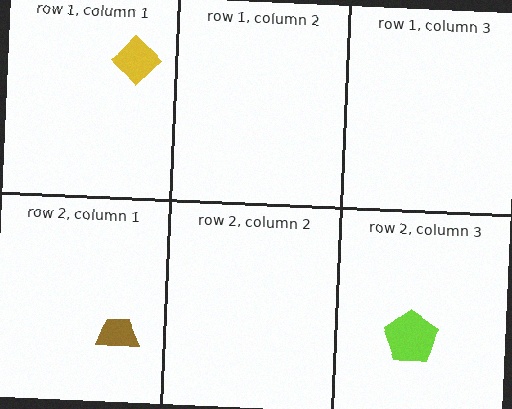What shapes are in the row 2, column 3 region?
The lime pentagon.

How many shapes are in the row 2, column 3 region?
1.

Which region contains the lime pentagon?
The row 2, column 3 region.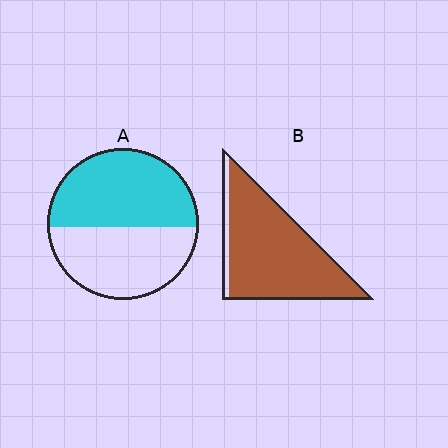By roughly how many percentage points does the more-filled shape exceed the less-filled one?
By roughly 40 percentage points (B over A).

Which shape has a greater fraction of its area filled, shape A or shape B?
Shape B.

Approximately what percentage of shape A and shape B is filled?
A is approximately 55% and B is approximately 90%.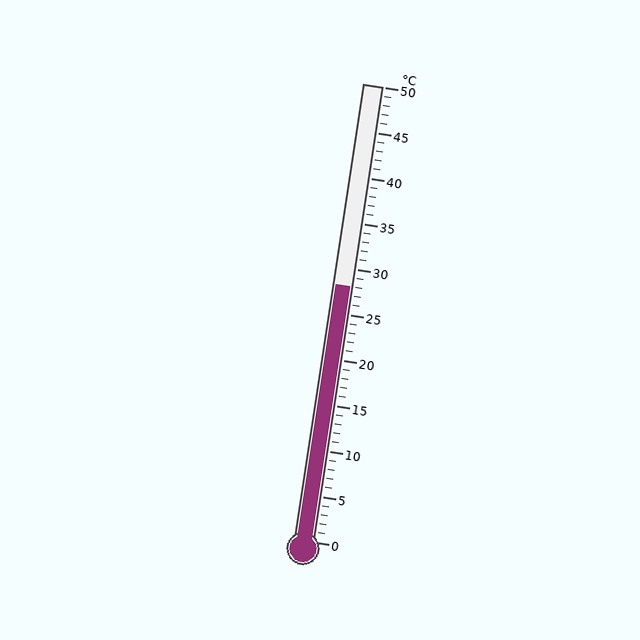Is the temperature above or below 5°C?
The temperature is above 5°C.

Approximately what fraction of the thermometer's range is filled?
The thermometer is filled to approximately 55% of its range.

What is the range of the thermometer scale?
The thermometer scale ranges from 0°C to 50°C.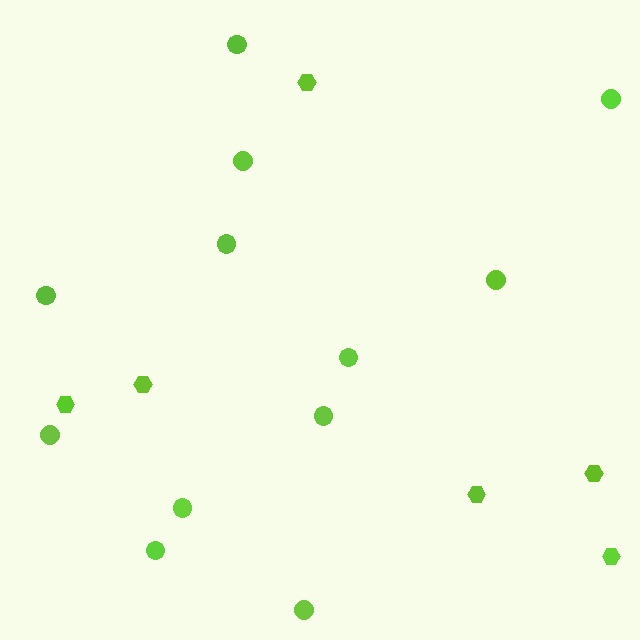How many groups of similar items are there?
There are 2 groups: one group of circles (12) and one group of hexagons (6).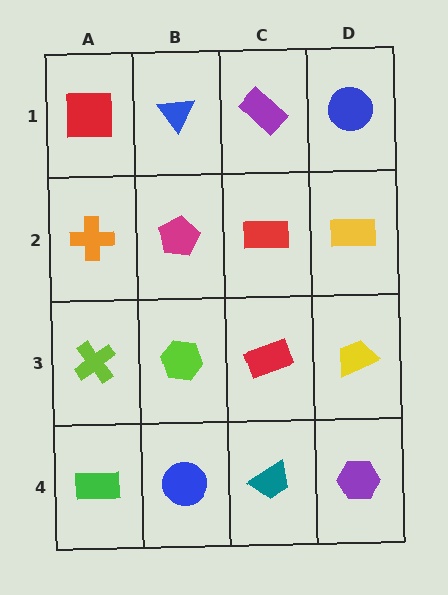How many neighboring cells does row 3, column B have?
4.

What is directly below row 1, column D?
A yellow rectangle.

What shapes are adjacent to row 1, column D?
A yellow rectangle (row 2, column D), a purple rectangle (row 1, column C).